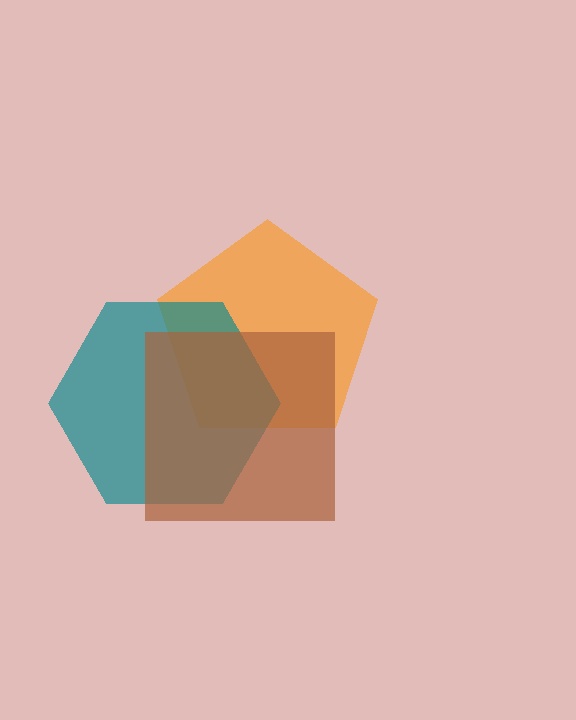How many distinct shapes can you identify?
There are 3 distinct shapes: an orange pentagon, a teal hexagon, a brown square.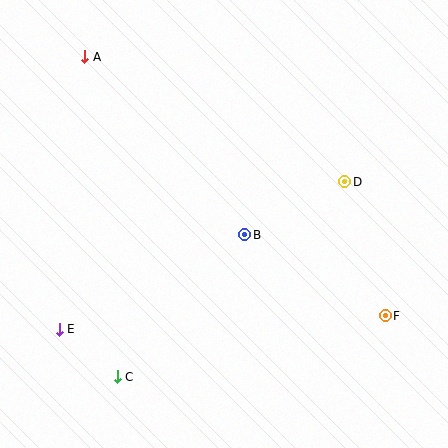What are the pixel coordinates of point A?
Point A is at (85, 57).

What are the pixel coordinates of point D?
Point D is at (345, 182).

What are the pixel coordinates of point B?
Point B is at (245, 235).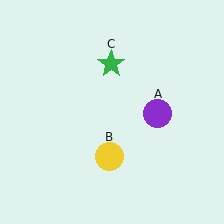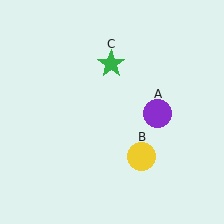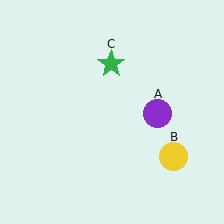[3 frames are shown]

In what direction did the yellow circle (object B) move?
The yellow circle (object B) moved right.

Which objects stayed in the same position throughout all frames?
Purple circle (object A) and green star (object C) remained stationary.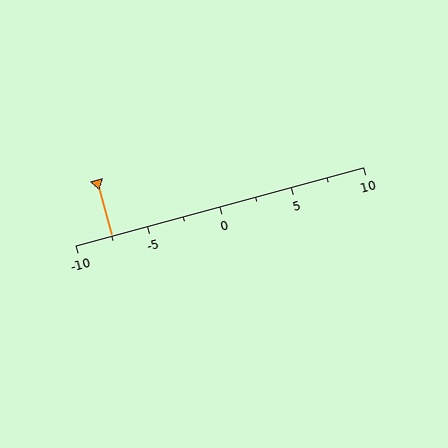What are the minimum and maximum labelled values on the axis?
The axis runs from -10 to 10.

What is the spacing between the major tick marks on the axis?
The major ticks are spaced 5 apart.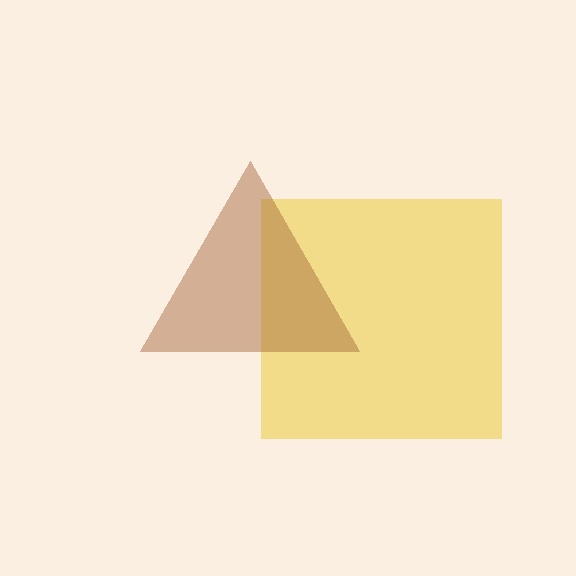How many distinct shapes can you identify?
There are 2 distinct shapes: a yellow square, a brown triangle.